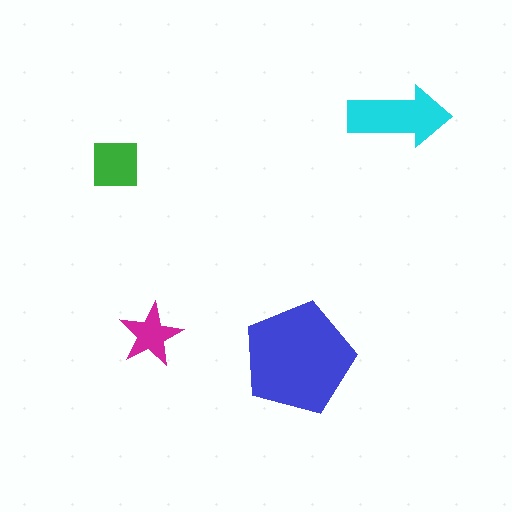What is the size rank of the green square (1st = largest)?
3rd.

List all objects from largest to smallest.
The blue pentagon, the cyan arrow, the green square, the magenta star.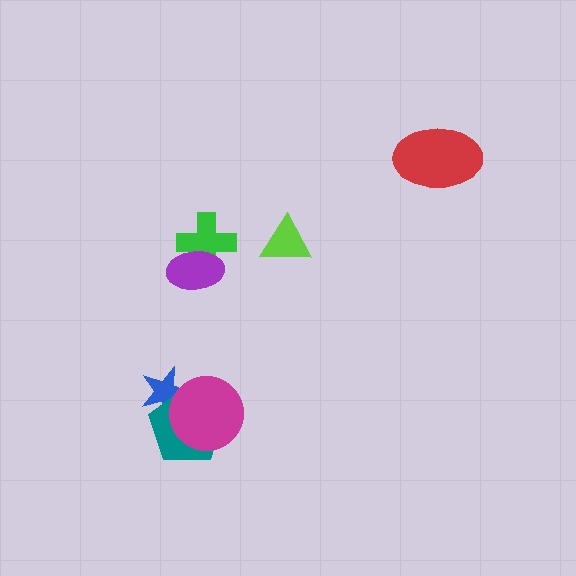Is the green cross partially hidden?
Yes, it is partially covered by another shape.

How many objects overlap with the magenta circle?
2 objects overlap with the magenta circle.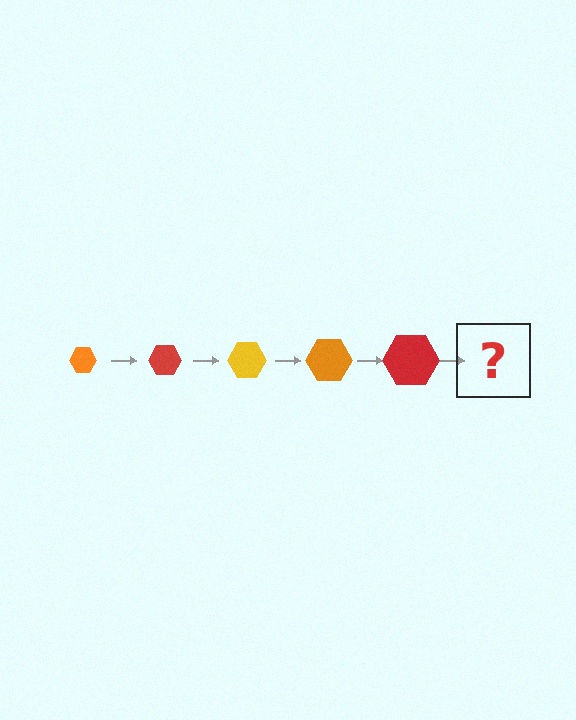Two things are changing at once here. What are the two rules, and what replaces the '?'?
The two rules are that the hexagon grows larger each step and the color cycles through orange, red, and yellow. The '?' should be a yellow hexagon, larger than the previous one.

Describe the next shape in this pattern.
It should be a yellow hexagon, larger than the previous one.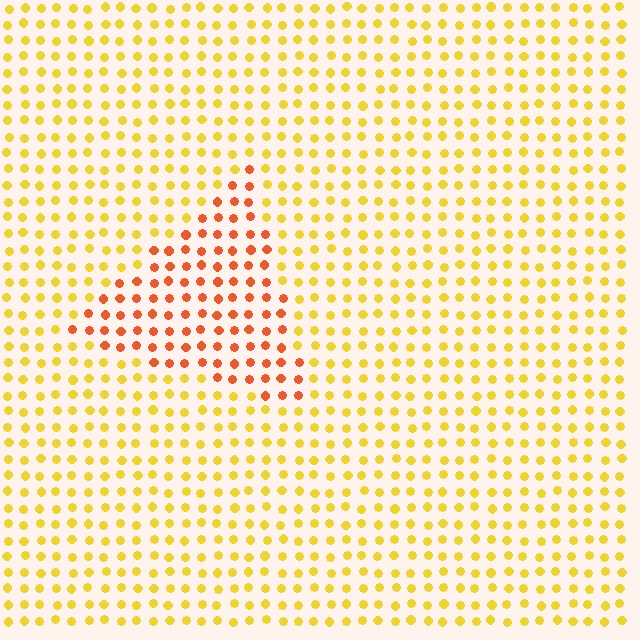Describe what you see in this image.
The image is filled with small yellow elements in a uniform arrangement. A triangle-shaped region is visible where the elements are tinted to a slightly different hue, forming a subtle color boundary.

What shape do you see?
I see a triangle.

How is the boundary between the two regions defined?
The boundary is defined purely by a slight shift in hue (about 39 degrees). Spacing, size, and orientation are identical on both sides.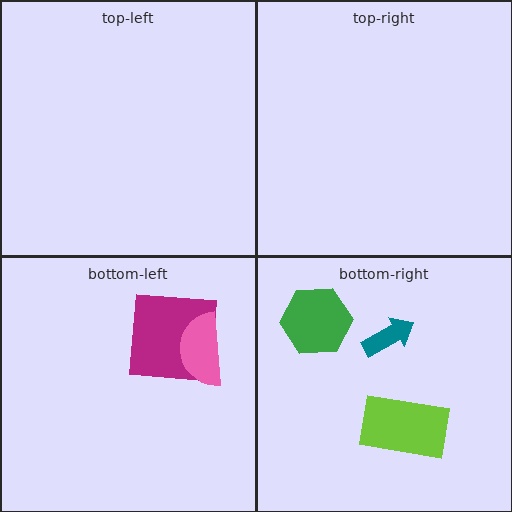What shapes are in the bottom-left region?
The magenta square, the pink semicircle.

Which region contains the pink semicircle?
The bottom-left region.